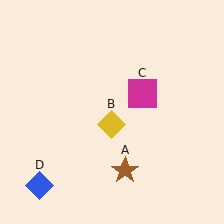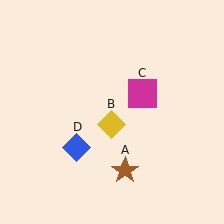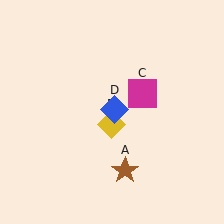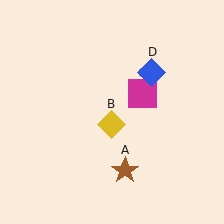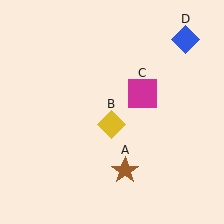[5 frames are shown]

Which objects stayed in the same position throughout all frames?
Brown star (object A) and yellow diamond (object B) and magenta square (object C) remained stationary.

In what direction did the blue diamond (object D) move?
The blue diamond (object D) moved up and to the right.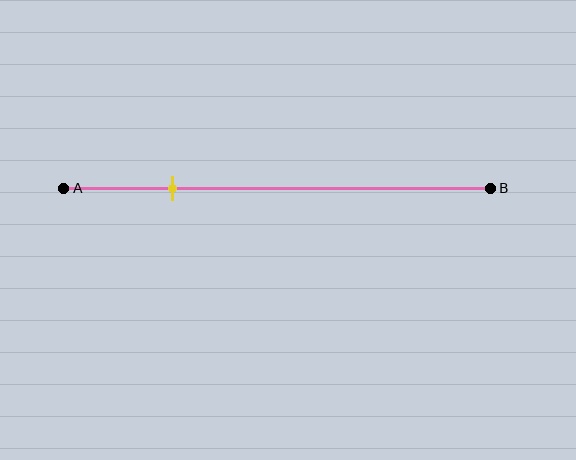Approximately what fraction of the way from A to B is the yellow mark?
The yellow mark is approximately 25% of the way from A to B.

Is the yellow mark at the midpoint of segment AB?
No, the mark is at about 25% from A, not at the 50% midpoint.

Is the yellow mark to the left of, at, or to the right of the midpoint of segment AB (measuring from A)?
The yellow mark is to the left of the midpoint of segment AB.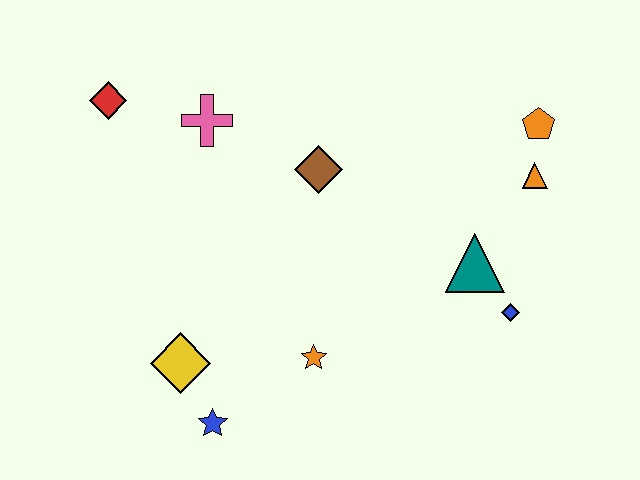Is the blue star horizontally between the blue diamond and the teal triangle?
No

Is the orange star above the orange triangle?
No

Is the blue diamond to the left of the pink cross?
No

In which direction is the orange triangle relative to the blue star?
The orange triangle is to the right of the blue star.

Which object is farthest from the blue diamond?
The red diamond is farthest from the blue diamond.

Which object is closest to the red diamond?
The pink cross is closest to the red diamond.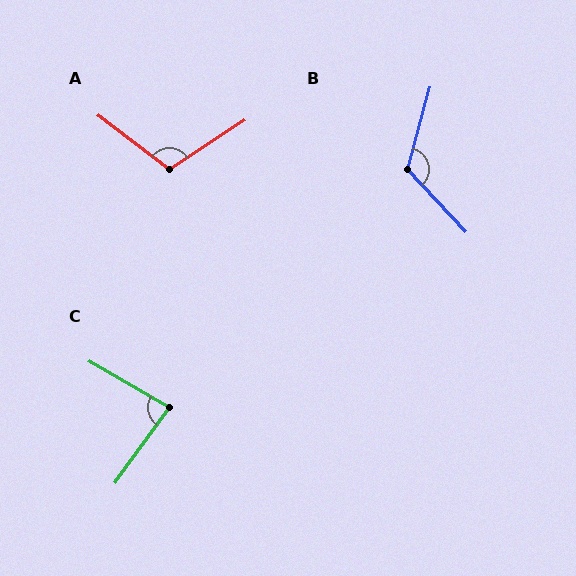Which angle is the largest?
B, at approximately 122 degrees.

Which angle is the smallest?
C, at approximately 84 degrees.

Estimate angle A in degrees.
Approximately 109 degrees.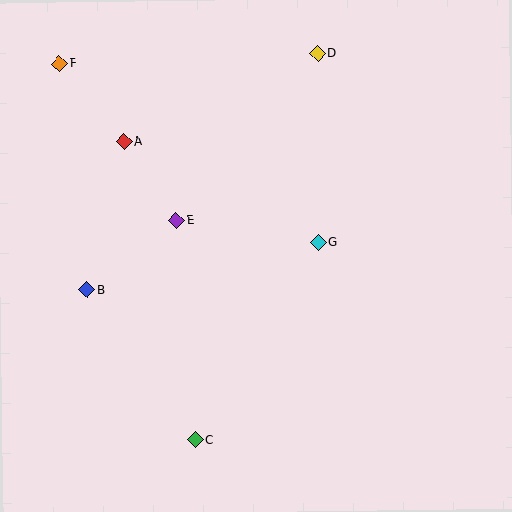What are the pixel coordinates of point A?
Point A is at (124, 141).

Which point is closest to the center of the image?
Point G at (318, 243) is closest to the center.